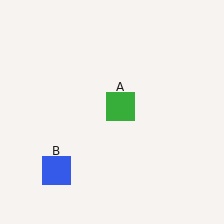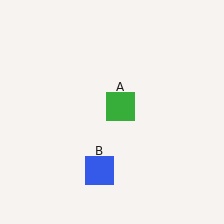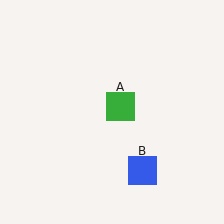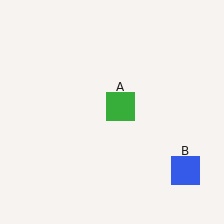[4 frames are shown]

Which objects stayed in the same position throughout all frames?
Green square (object A) remained stationary.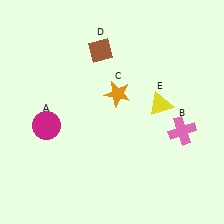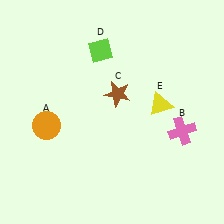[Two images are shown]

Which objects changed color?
A changed from magenta to orange. C changed from orange to brown. D changed from brown to lime.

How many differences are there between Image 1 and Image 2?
There are 3 differences between the two images.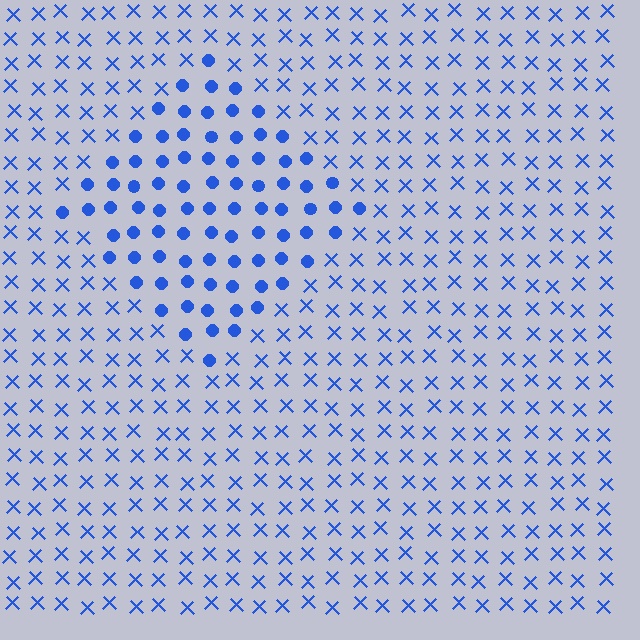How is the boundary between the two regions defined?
The boundary is defined by a change in element shape: circles inside vs. X marks outside. All elements share the same color and spacing.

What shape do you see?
I see a diamond.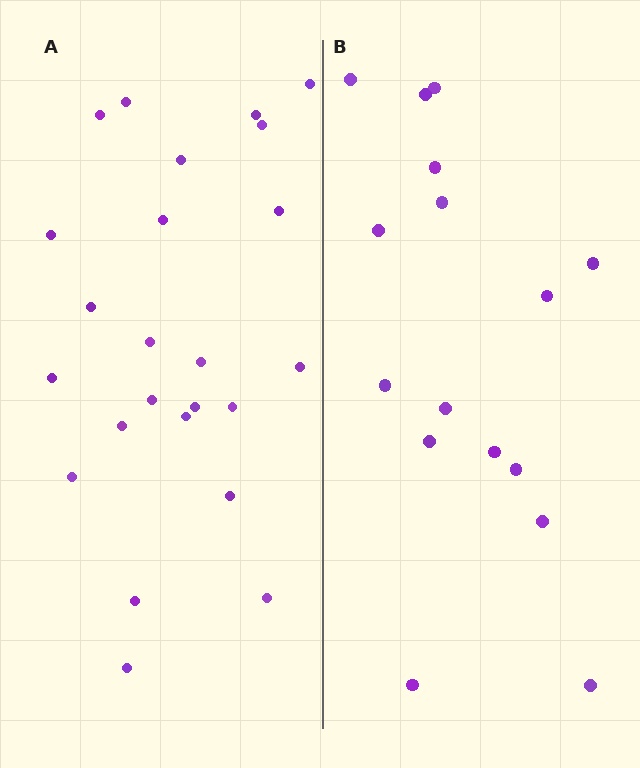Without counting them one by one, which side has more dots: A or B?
Region A (the left region) has more dots.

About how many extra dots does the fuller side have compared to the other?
Region A has roughly 8 or so more dots than region B.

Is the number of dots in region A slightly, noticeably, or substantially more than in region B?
Region A has substantially more. The ratio is roughly 1.5 to 1.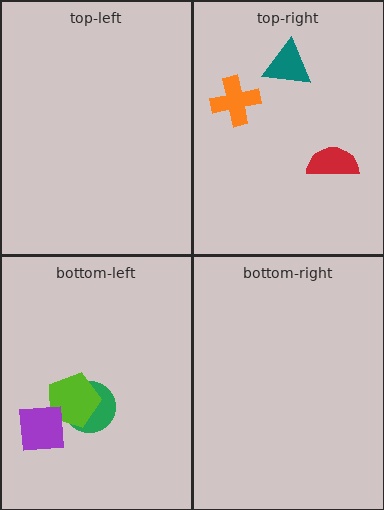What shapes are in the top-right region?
The red semicircle, the orange cross, the teal triangle.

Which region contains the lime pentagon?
The bottom-left region.